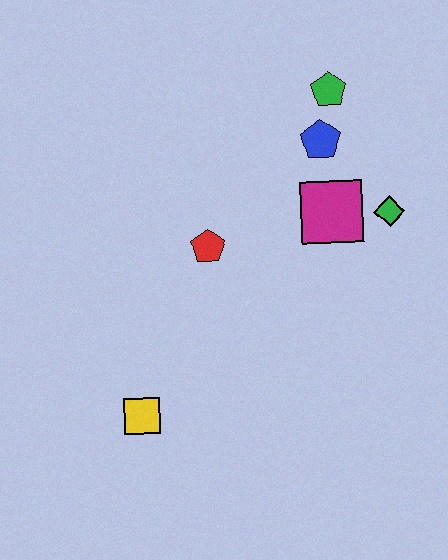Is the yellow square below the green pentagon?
Yes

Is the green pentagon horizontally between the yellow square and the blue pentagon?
No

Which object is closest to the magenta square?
The green diamond is closest to the magenta square.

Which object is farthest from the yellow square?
The green pentagon is farthest from the yellow square.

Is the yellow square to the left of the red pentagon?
Yes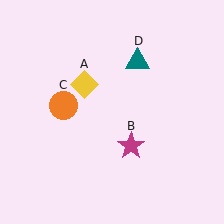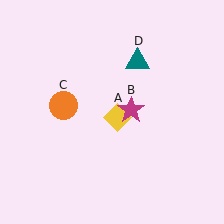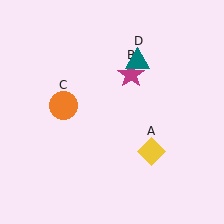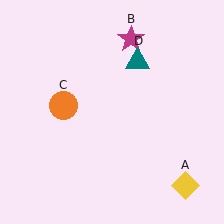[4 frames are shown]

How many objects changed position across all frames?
2 objects changed position: yellow diamond (object A), magenta star (object B).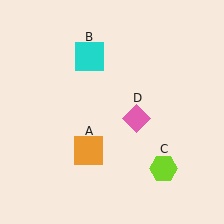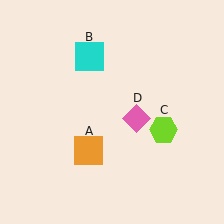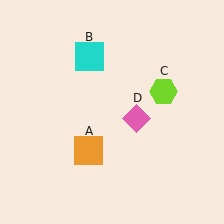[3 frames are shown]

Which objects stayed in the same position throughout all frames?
Orange square (object A) and cyan square (object B) and pink diamond (object D) remained stationary.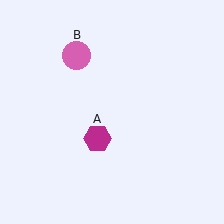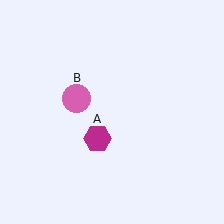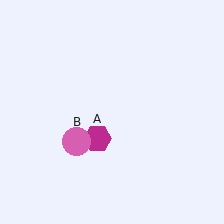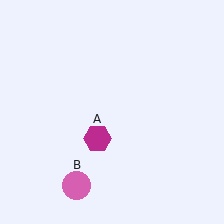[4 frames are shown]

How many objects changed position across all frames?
1 object changed position: pink circle (object B).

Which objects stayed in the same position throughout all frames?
Magenta hexagon (object A) remained stationary.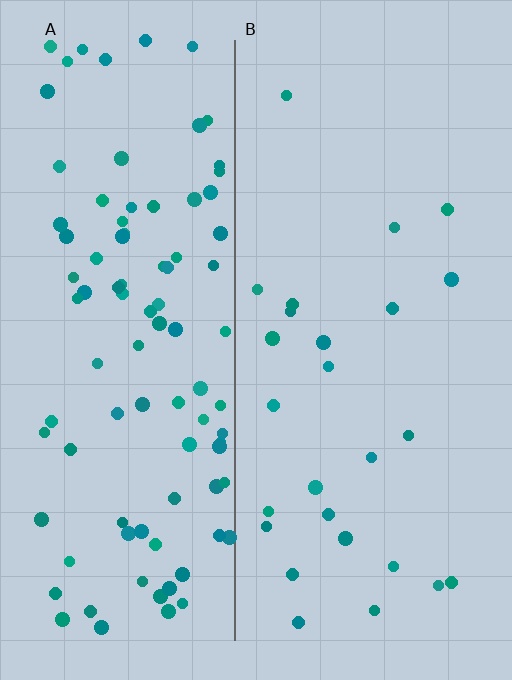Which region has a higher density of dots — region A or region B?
A (the left).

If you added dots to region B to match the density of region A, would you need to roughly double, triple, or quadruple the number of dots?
Approximately quadruple.